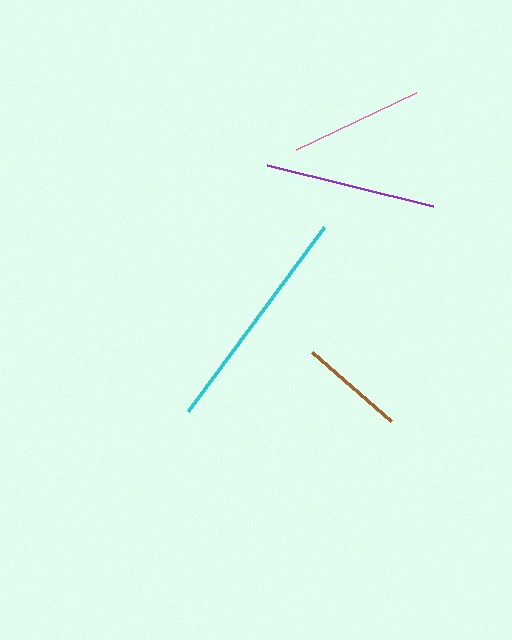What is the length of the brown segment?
The brown segment is approximately 106 pixels long.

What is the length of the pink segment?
The pink segment is approximately 133 pixels long.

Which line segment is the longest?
The cyan line is the longest at approximately 229 pixels.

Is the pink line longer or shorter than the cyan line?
The cyan line is longer than the pink line.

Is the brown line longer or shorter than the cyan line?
The cyan line is longer than the brown line.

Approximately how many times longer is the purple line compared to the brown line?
The purple line is approximately 1.6 times the length of the brown line.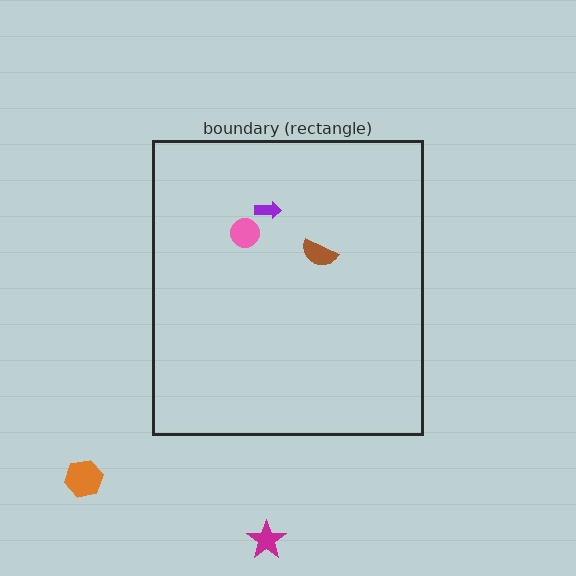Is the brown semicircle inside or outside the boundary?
Inside.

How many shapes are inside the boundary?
3 inside, 2 outside.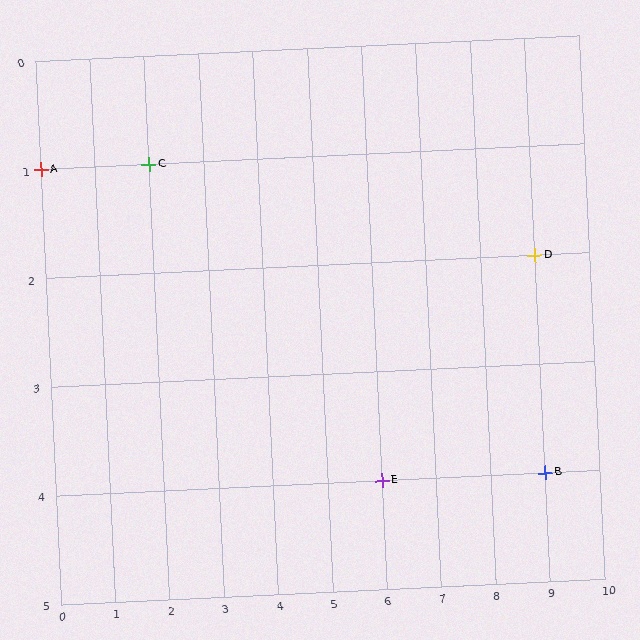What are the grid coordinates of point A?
Point A is at grid coordinates (0, 1).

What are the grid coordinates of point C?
Point C is at grid coordinates (2, 1).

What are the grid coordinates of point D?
Point D is at grid coordinates (9, 2).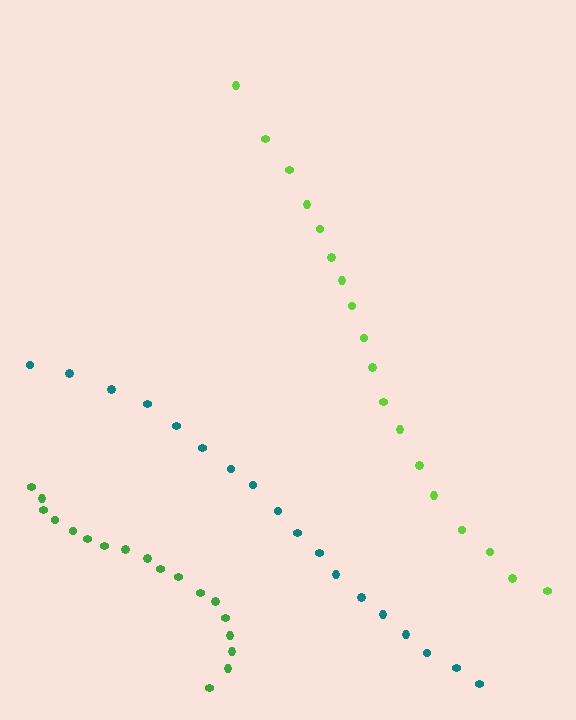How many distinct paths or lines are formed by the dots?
There are 3 distinct paths.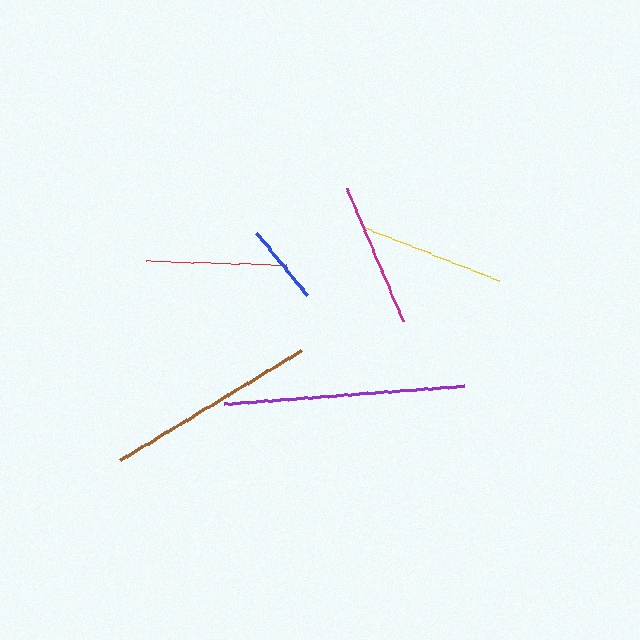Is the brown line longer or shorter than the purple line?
The purple line is longer than the brown line.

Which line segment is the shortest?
The blue line is the shortest at approximately 80 pixels.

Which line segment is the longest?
The purple line is the longest at approximately 241 pixels.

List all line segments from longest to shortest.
From longest to shortest: purple, brown, yellow, magenta, red, blue.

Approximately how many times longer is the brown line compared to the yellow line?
The brown line is approximately 1.5 times the length of the yellow line.